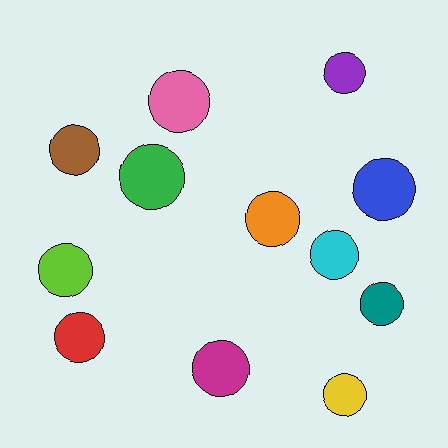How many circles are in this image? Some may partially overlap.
There are 12 circles.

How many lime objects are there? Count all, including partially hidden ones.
There is 1 lime object.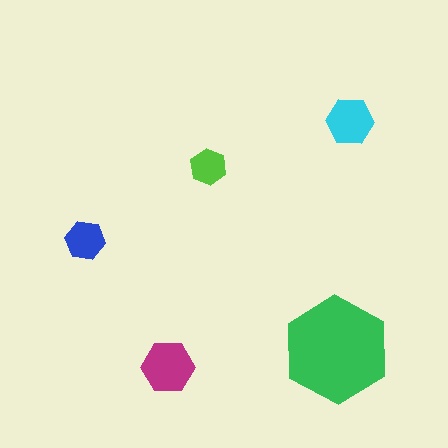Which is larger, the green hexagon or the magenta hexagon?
The green one.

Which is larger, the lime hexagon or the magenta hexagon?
The magenta one.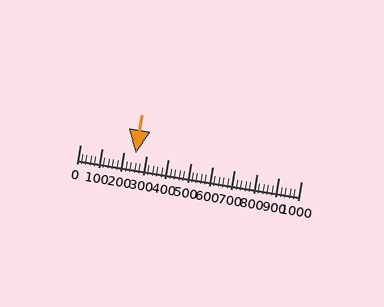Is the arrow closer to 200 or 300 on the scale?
The arrow is closer to 300.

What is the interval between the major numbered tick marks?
The major tick marks are spaced 100 units apart.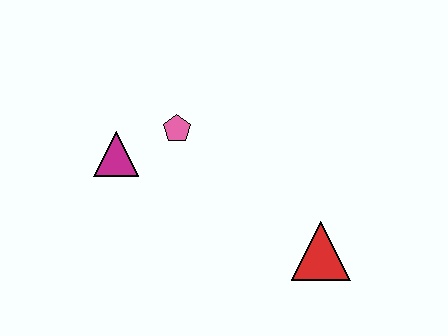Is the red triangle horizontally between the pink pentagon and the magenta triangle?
No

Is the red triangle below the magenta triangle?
Yes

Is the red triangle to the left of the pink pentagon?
No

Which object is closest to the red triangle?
The pink pentagon is closest to the red triangle.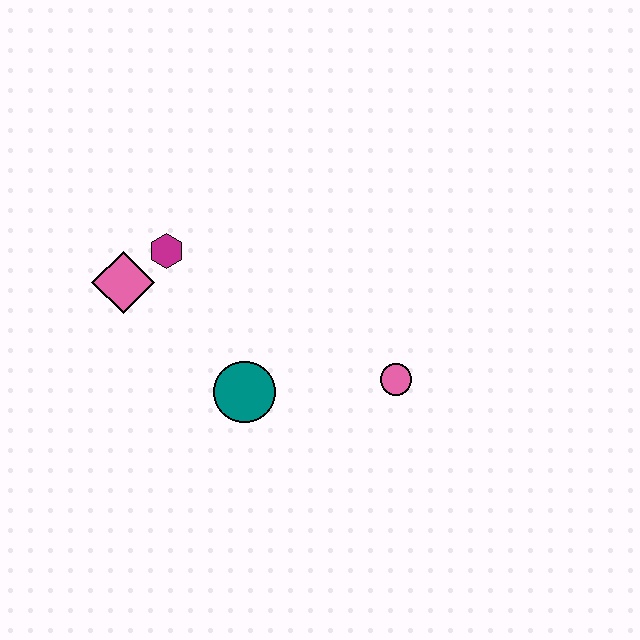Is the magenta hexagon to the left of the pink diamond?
No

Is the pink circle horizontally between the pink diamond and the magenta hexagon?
No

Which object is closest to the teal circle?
The pink circle is closest to the teal circle.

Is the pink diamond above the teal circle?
Yes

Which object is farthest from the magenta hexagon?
The pink circle is farthest from the magenta hexagon.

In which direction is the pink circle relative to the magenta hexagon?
The pink circle is to the right of the magenta hexagon.